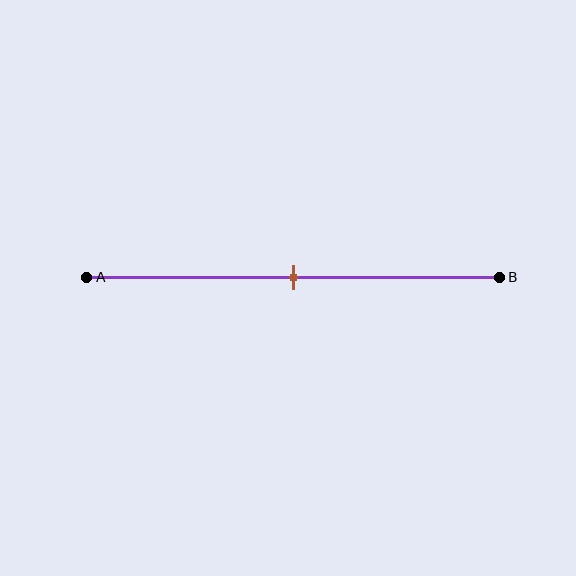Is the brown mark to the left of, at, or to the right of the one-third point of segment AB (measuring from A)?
The brown mark is to the right of the one-third point of segment AB.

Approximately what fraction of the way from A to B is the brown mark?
The brown mark is approximately 50% of the way from A to B.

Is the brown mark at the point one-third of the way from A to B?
No, the mark is at about 50% from A, not at the 33% one-third point.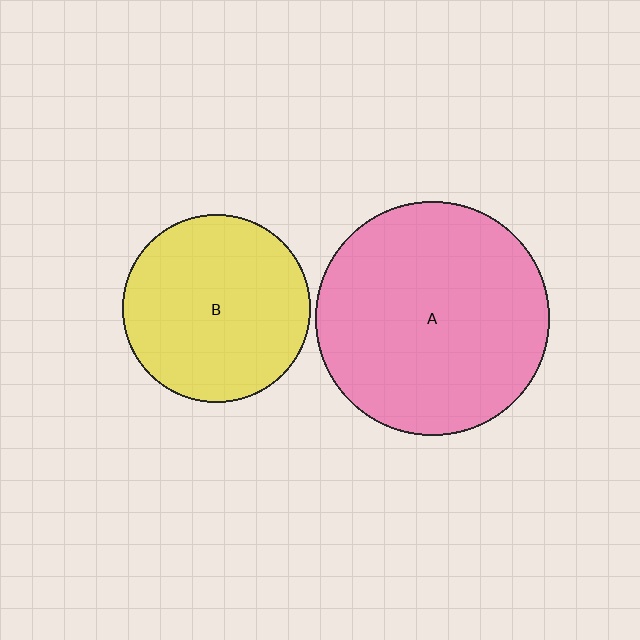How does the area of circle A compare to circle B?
Approximately 1.5 times.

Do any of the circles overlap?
No, none of the circles overlap.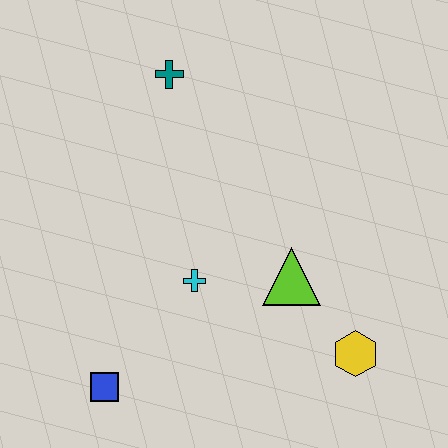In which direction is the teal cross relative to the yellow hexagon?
The teal cross is above the yellow hexagon.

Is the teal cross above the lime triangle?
Yes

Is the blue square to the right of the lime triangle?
No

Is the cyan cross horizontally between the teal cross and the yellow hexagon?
Yes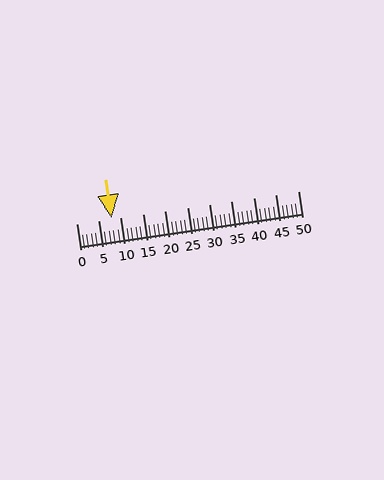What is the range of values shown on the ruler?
The ruler shows values from 0 to 50.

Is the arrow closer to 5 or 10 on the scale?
The arrow is closer to 10.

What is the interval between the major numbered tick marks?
The major tick marks are spaced 5 units apart.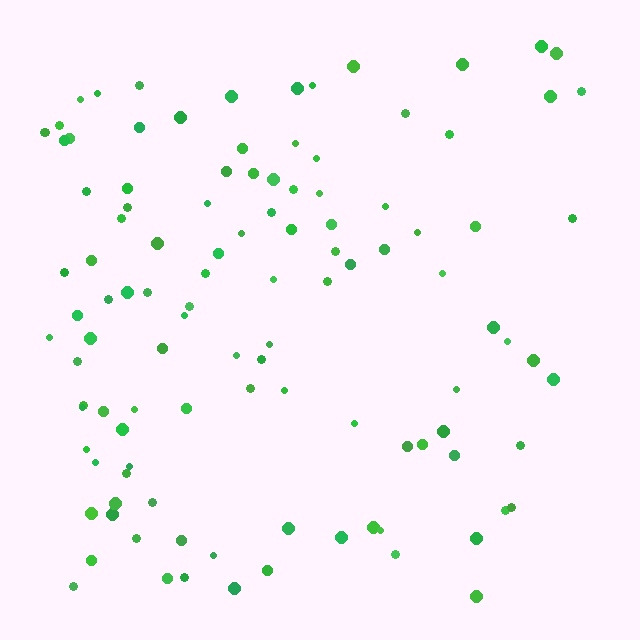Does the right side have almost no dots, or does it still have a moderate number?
Still a moderate number, just noticeably fewer than the left.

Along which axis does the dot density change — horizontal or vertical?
Horizontal.